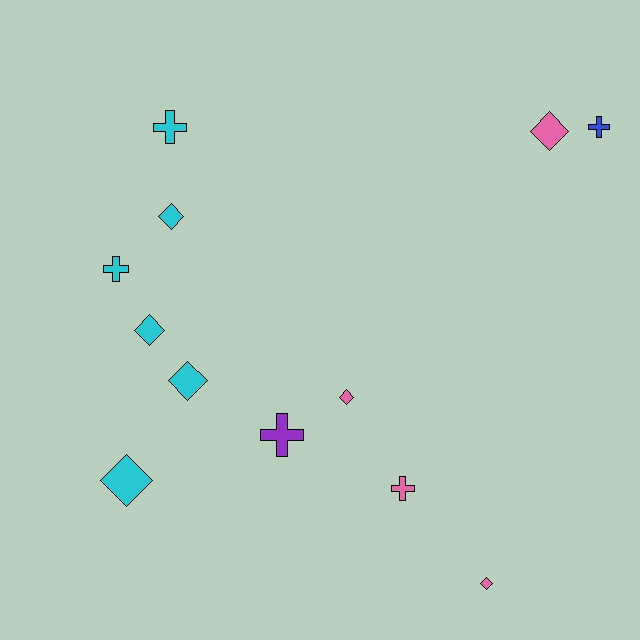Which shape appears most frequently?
Diamond, with 7 objects.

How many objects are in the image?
There are 12 objects.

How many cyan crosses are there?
There are 2 cyan crosses.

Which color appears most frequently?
Cyan, with 6 objects.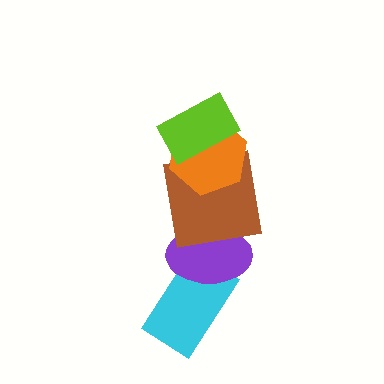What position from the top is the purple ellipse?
The purple ellipse is 4th from the top.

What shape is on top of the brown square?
The orange hexagon is on top of the brown square.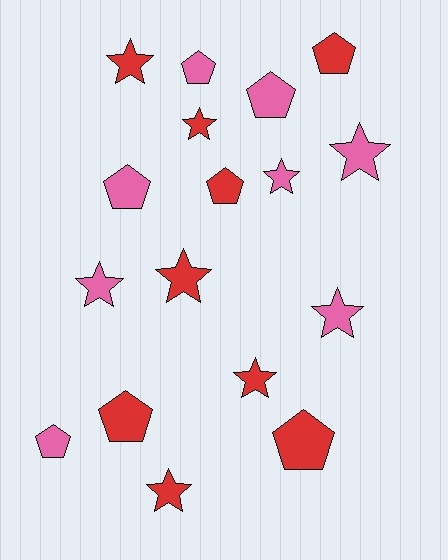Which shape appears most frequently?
Star, with 9 objects.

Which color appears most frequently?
Red, with 9 objects.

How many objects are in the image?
There are 17 objects.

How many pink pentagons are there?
There are 4 pink pentagons.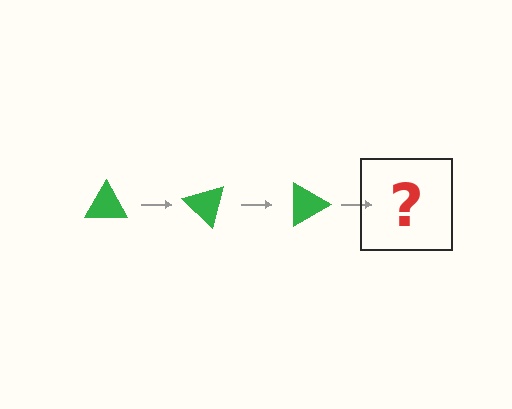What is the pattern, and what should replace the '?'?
The pattern is that the triangle rotates 45 degrees each step. The '?' should be a green triangle rotated 135 degrees.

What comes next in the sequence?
The next element should be a green triangle rotated 135 degrees.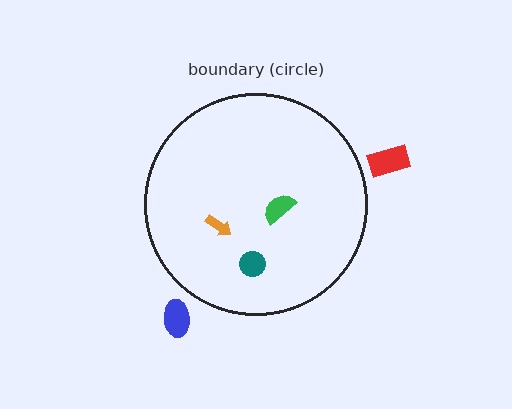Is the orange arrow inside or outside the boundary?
Inside.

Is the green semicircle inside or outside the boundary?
Inside.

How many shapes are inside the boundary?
3 inside, 2 outside.